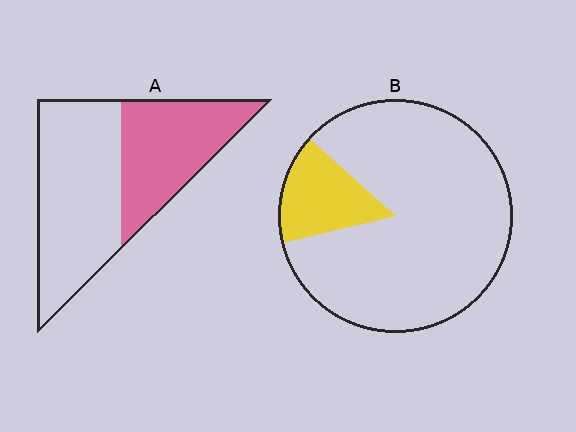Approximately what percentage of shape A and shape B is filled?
A is approximately 40% and B is approximately 15%.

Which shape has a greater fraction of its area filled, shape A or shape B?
Shape A.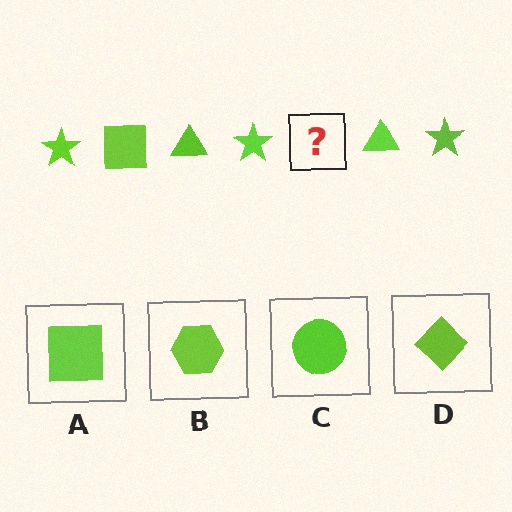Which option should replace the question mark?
Option A.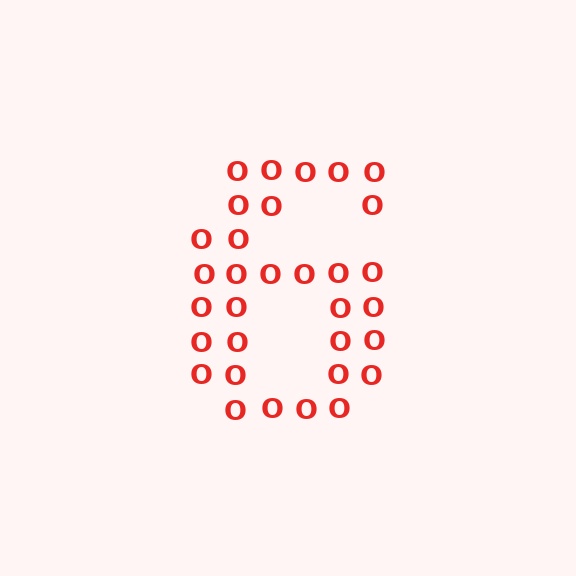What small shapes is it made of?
It is made of small letter O's.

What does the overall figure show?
The overall figure shows the digit 6.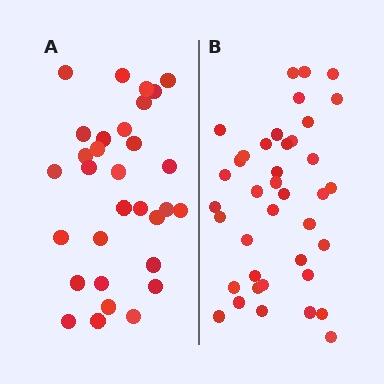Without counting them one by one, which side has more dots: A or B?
Region B (the right region) has more dots.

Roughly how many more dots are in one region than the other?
Region B has roughly 8 or so more dots than region A.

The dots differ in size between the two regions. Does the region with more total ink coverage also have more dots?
No. Region A has more total ink coverage because its dots are larger, but region B actually contains more individual dots. Total area can be misleading — the number of items is what matters here.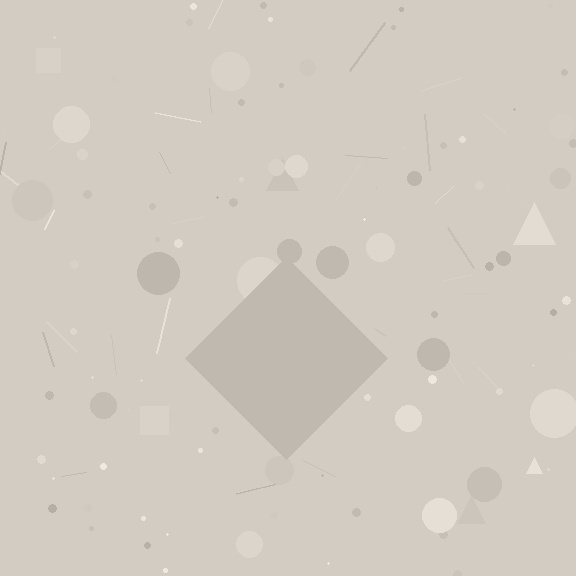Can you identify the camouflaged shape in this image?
The camouflaged shape is a diamond.